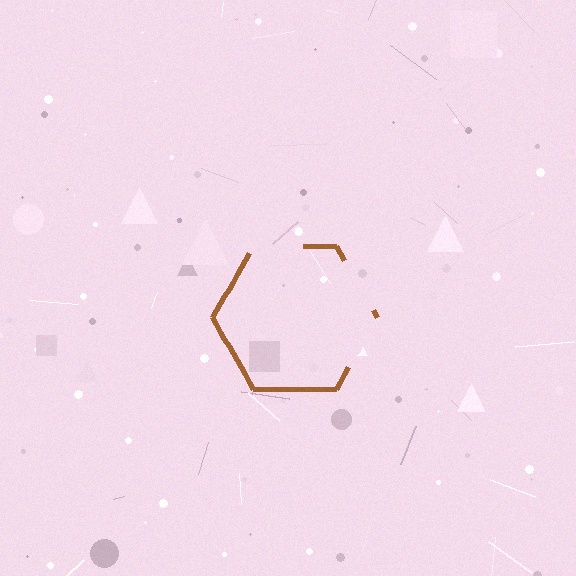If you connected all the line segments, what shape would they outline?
They would outline a hexagon.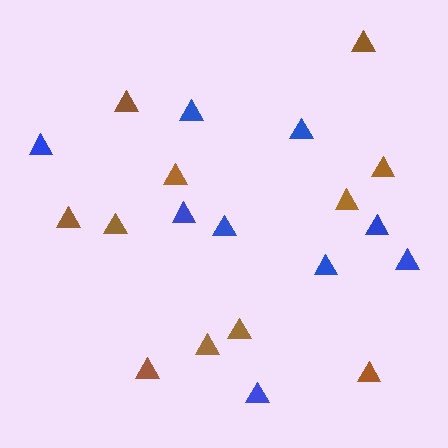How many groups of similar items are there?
There are 2 groups: one group of brown triangles (11) and one group of blue triangles (9).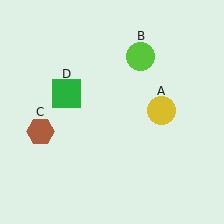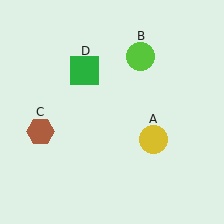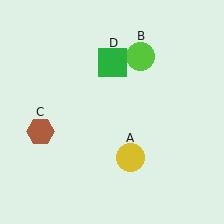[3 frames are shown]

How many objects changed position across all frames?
2 objects changed position: yellow circle (object A), green square (object D).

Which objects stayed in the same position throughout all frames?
Lime circle (object B) and brown hexagon (object C) remained stationary.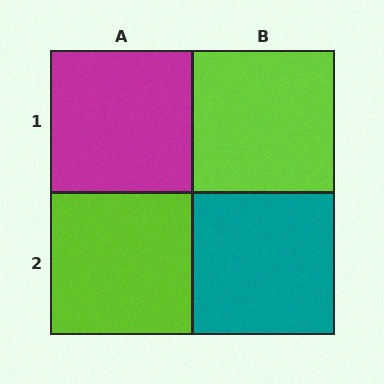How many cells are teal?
1 cell is teal.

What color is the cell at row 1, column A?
Magenta.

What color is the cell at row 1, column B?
Lime.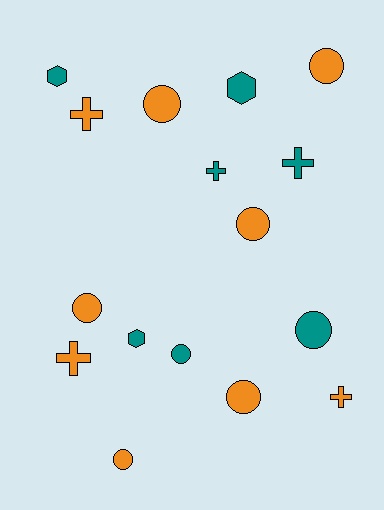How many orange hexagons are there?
There are no orange hexagons.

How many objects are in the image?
There are 16 objects.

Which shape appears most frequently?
Circle, with 8 objects.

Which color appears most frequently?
Orange, with 9 objects.